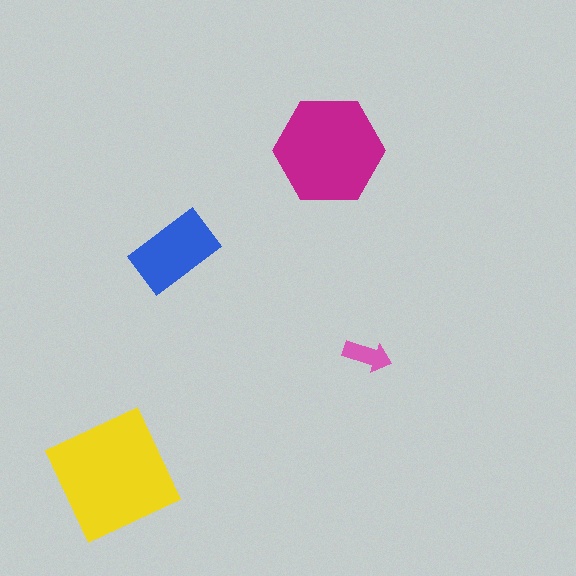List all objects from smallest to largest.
The pink arrow, the blue rectangle, the magenta hexagon, the yellow square.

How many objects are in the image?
There are 4 objects in the image.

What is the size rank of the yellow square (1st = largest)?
1st.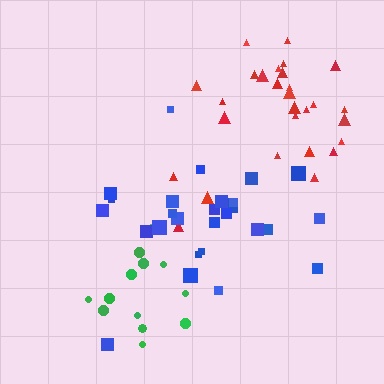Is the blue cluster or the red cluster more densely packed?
Red.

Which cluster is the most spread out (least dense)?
Blue.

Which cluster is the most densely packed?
Green.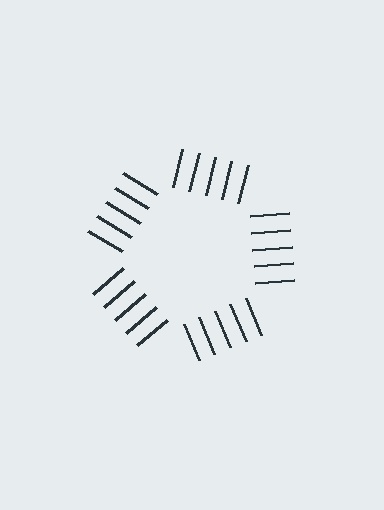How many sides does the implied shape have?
5 sides — the line-ends trace a pentagon.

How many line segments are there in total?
25 — 5 along each of the 5 edges.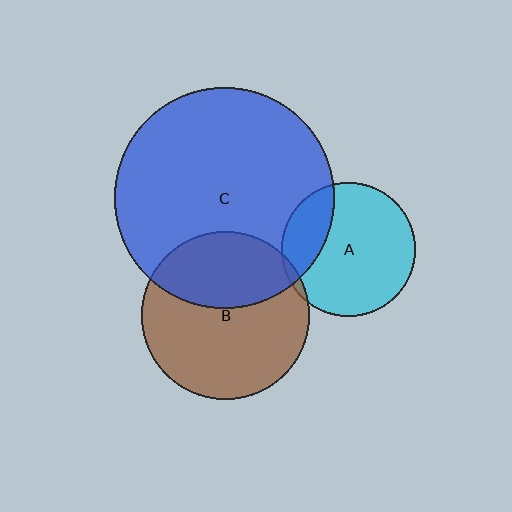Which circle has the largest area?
Circle C (blue).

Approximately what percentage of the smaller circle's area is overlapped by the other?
Approximately 35%.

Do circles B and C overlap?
Yes.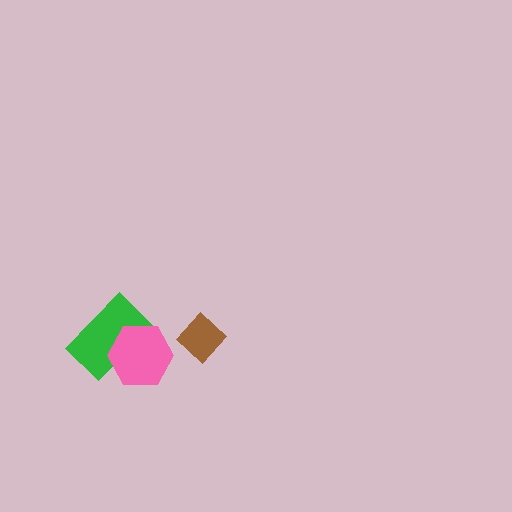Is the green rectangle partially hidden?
Yes, it is partially covered by another shape.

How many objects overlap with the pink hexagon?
1 object overlaps with the pink hexagon.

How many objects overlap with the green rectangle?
1 object overlaps with the green rectangle.